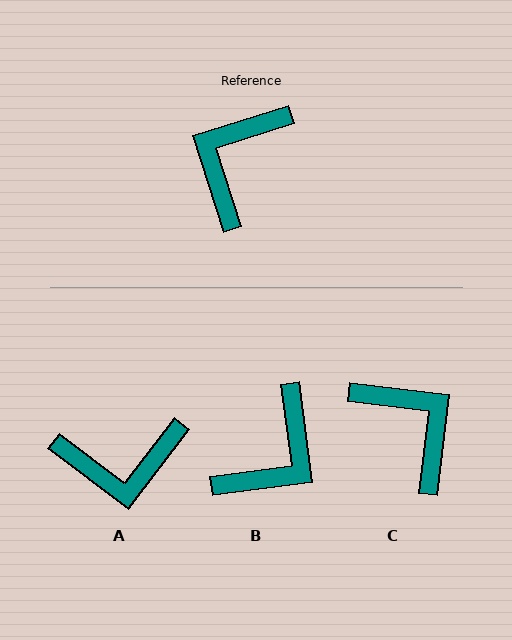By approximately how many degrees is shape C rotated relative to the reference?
Approximately 115 degrees clockwise.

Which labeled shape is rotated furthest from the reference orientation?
B, about 170 degrees away.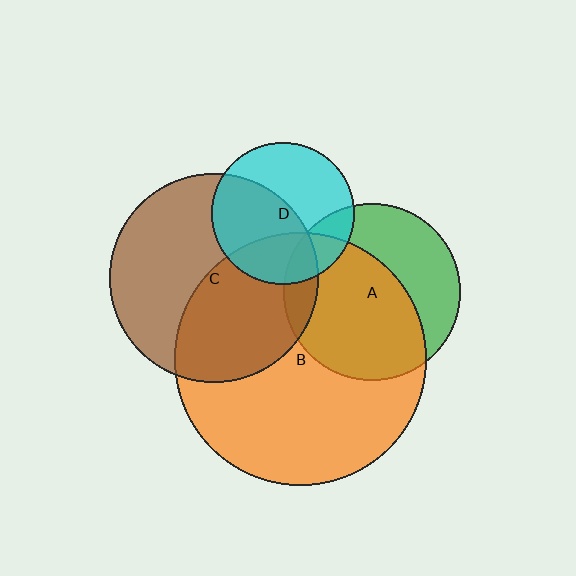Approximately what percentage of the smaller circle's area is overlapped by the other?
Approximately 65%.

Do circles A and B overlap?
Yes.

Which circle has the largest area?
Circle B (orange).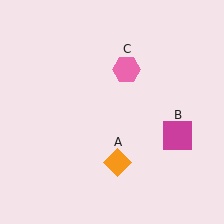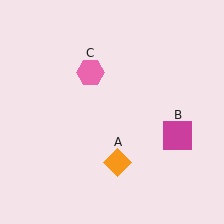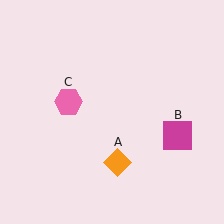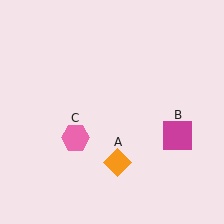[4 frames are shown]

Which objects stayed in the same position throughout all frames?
Orange diamond (object A) and magenta square (object B) remained stationary.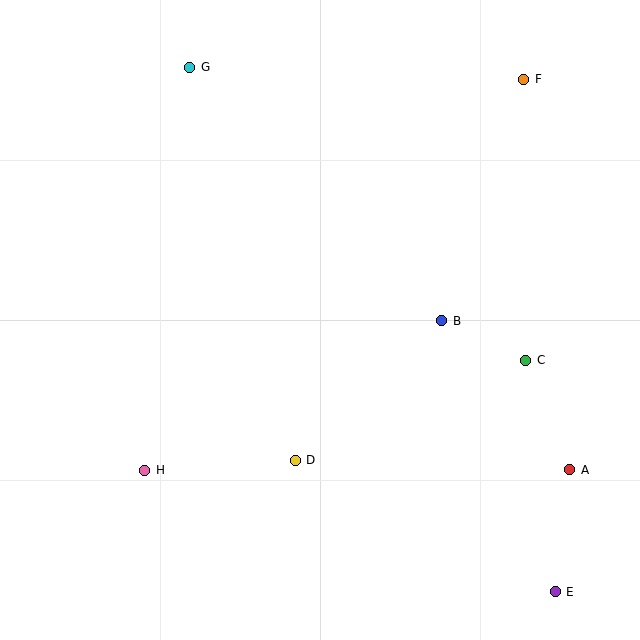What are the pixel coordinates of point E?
Point E is at (555, 592).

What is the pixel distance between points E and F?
The distance between E and F is 514 pixels.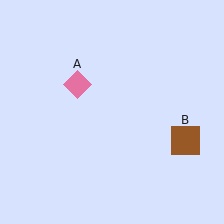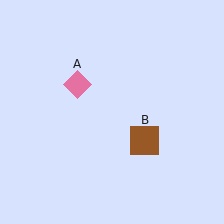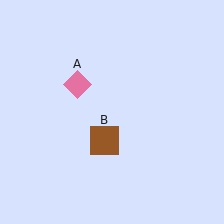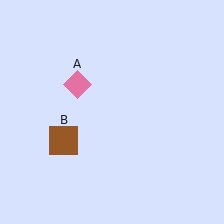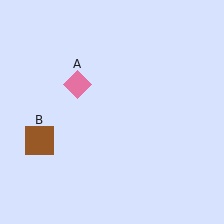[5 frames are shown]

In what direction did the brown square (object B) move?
The brown square (object B) moved left.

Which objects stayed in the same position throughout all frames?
Pink diamond (object A) remained stationary.